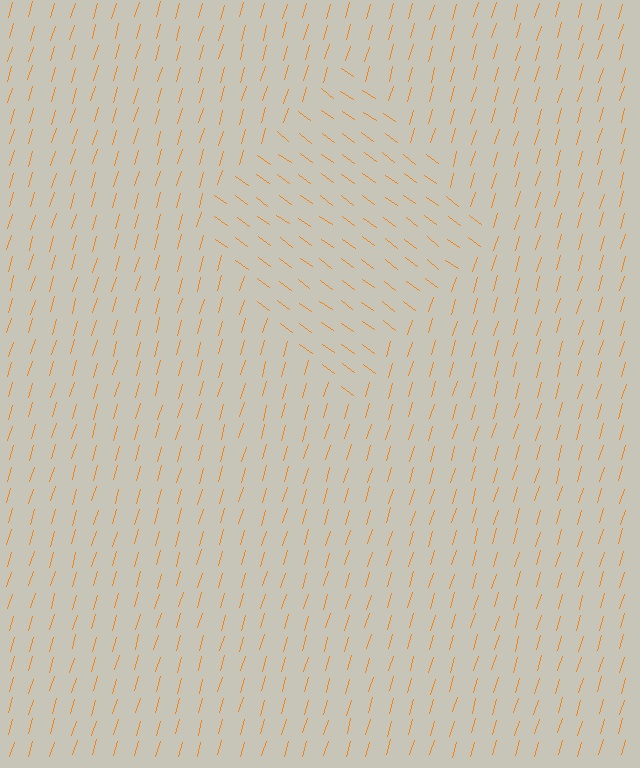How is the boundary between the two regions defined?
The boundary is defined purely by a change in line orientation (approximately 70 degrees difference). All lines are the same color and thickness.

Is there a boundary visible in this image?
Yes, there is a texture boundary formed by a change in line orientation.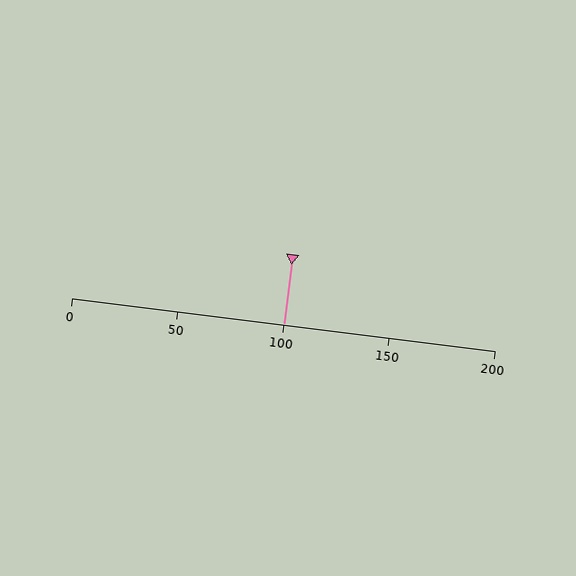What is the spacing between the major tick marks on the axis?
The major ticks are spaced 50 apart.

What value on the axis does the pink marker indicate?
The marker indicates approximately 100.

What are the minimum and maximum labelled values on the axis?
The axis runs from 0 to 200.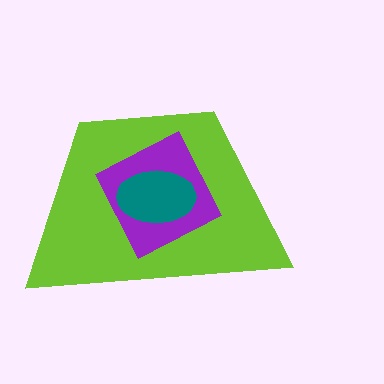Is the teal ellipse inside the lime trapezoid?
Yes.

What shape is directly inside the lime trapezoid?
The purple diamond.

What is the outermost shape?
The lime trapezoid.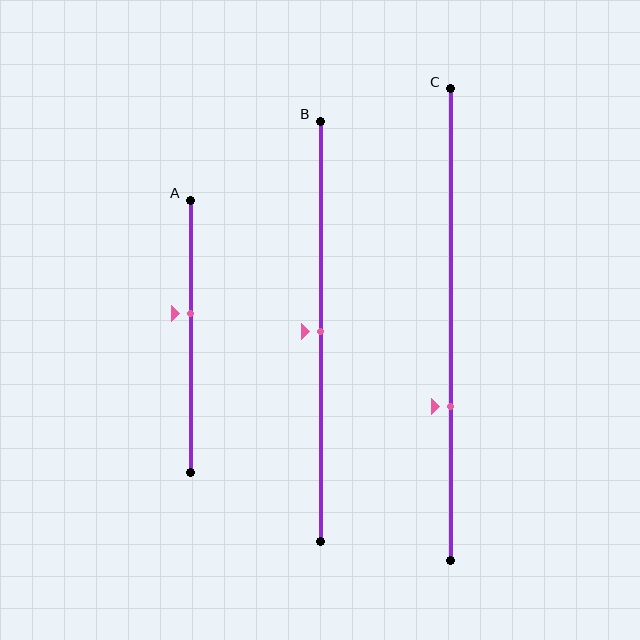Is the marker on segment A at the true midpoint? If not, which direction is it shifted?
No, the marker on segment A is shifted upward by about 8% of the segment length.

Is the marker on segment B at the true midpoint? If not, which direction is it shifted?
Yes, the marker on segment B is at the true midpoint.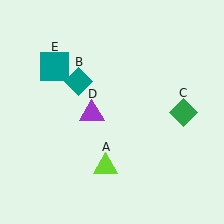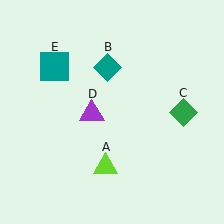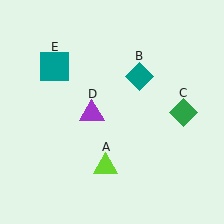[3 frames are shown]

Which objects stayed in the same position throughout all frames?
Lime triangle (object A) and green diamond (object C) and purple triangle (object D) and teal square (object E) remained stationary.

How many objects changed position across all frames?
1 object changed position: teal diamond (object B).